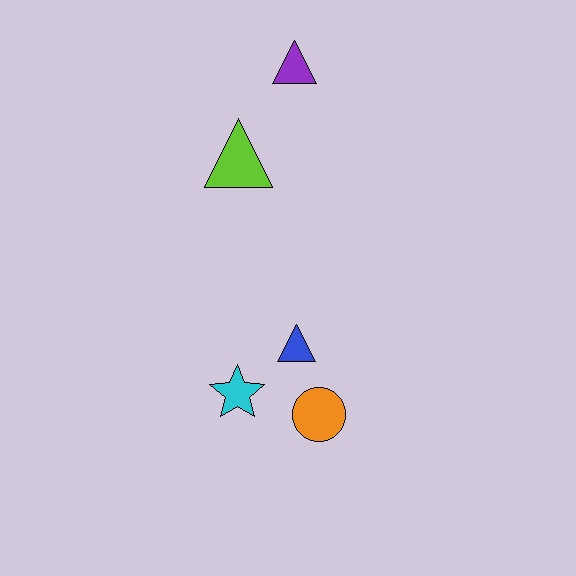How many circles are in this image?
There is 1 circle.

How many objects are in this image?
There are 5 objects.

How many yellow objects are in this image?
There are no yellow objects.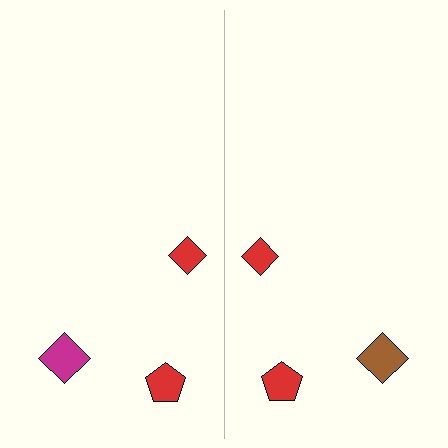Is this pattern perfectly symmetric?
No, the pattern is not perfectly symmetric. The brown diamond on the right side breaks the symmetry — its mirror counterpart is magenta.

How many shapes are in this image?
There are 6 shapes in this image.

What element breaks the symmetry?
The brown diamond on the right side breaks the symmetry — its mirror counterpart is magenta.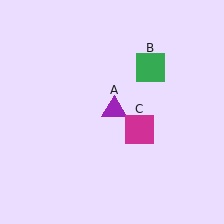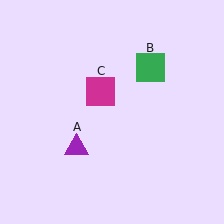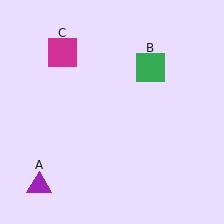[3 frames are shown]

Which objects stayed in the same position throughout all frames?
Green square (object B) remained stationary.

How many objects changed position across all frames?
2 objects changed position: purple triangle (object A), magenta square (object C).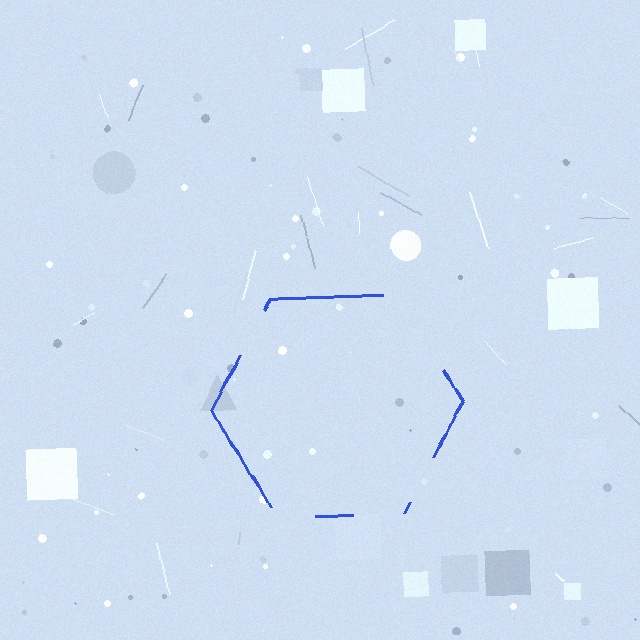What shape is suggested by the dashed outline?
The dashed outline suggests a hexagon.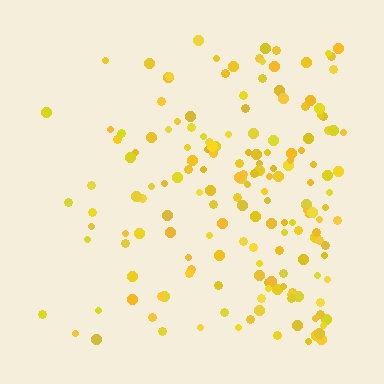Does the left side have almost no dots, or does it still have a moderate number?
Still a moderate number, just noticeably fewer than the right.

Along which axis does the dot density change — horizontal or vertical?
Horizontal.